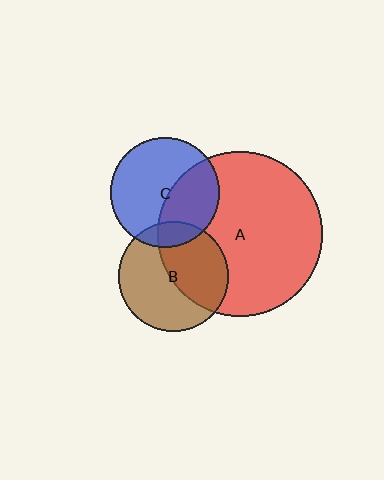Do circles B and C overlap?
Yes.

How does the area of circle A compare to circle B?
Approximately 2.3 times.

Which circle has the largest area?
Circle A (red).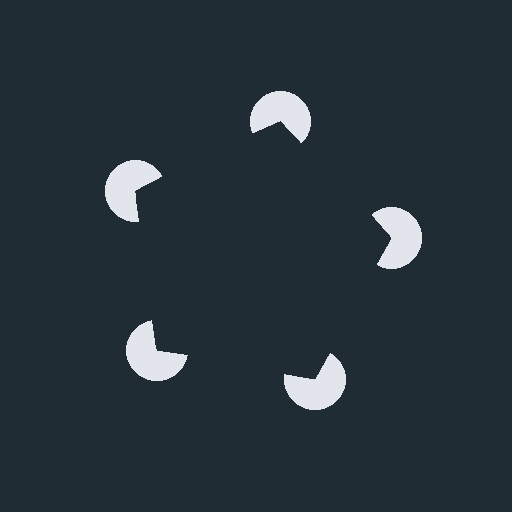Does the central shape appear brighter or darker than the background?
It typically appears slightly darker than the background, even though no actual brightness change is drawn.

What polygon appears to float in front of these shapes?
An illusory pentagon — its edges are inferred from the aligned wedge cuts in the pac-man discs, not physically drawn.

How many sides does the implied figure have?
5 sides.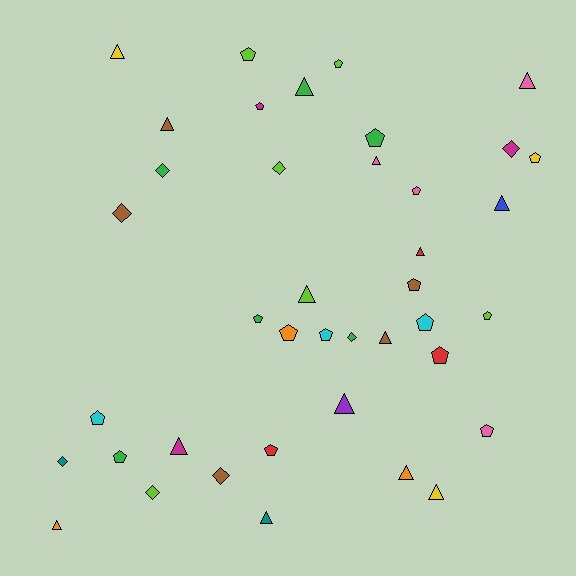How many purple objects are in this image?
There is 1 purple object.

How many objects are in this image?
There are 40 objects.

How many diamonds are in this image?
There are 8 diamonds.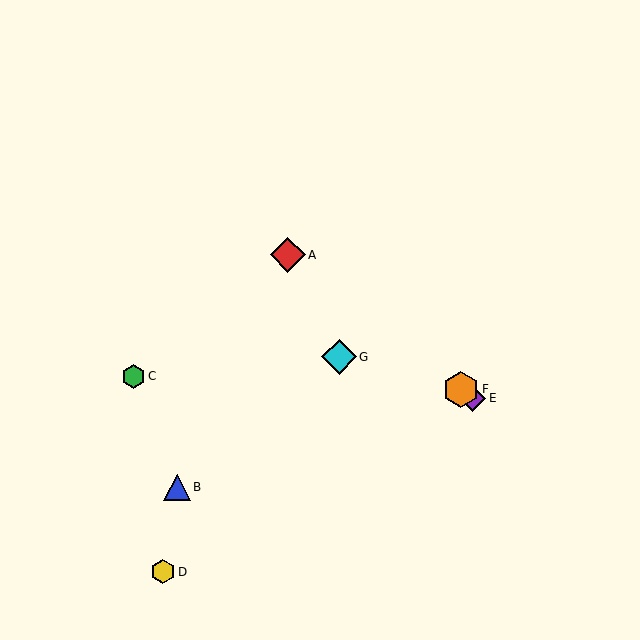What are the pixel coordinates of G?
Object G is at (339, 357).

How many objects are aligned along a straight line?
3 objects (A, E, F) are aligned along a straight line.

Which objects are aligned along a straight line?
Objects A, E, F are aligned along a straight line.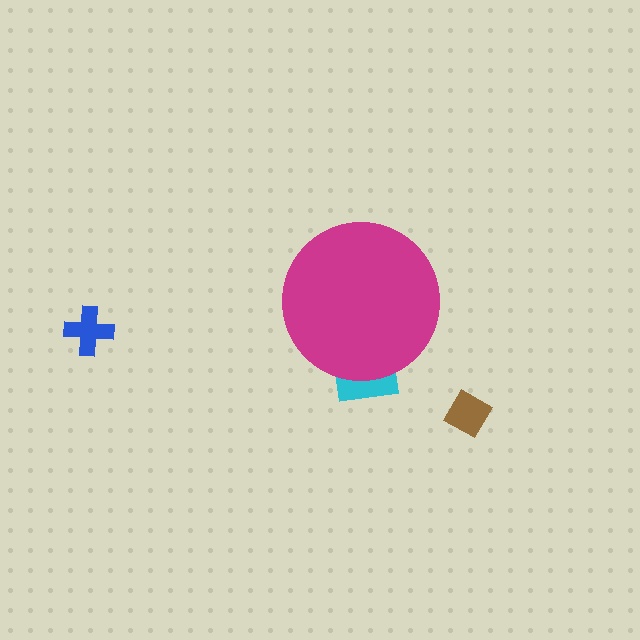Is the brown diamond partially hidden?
No, the brown diamond is fully visible.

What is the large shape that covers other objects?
A magenta circle.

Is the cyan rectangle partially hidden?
Yes, the cyan rectangle is partially hidden behind the magenta circle.